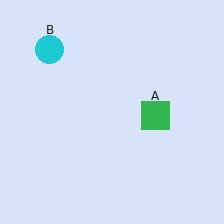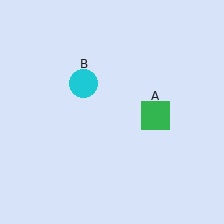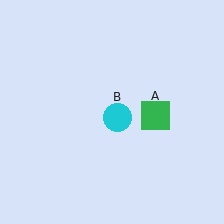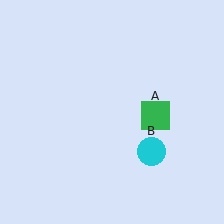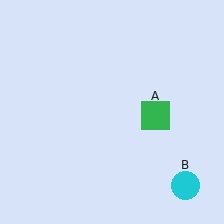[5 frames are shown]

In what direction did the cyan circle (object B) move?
The cyan circle (object B) moved down and to the right.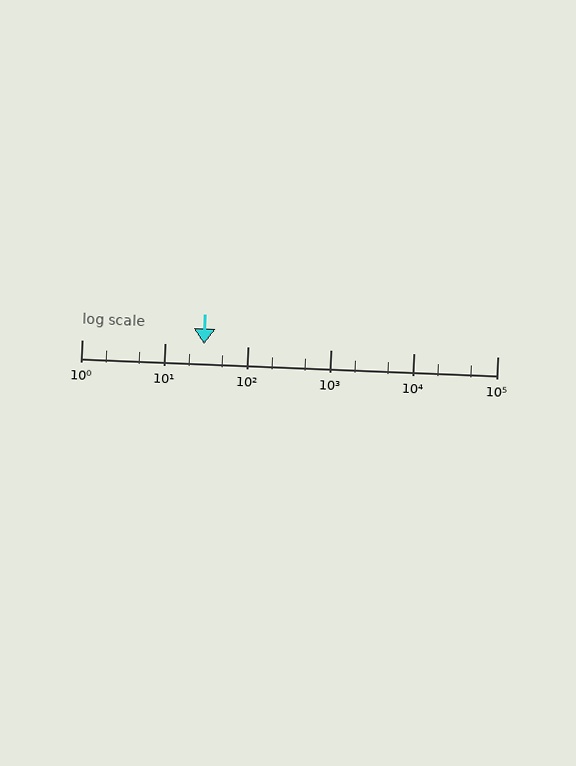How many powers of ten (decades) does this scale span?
The scale spans 5 decades, from 1 to 100000.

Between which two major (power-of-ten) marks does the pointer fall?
The pointer is between 10 and 100.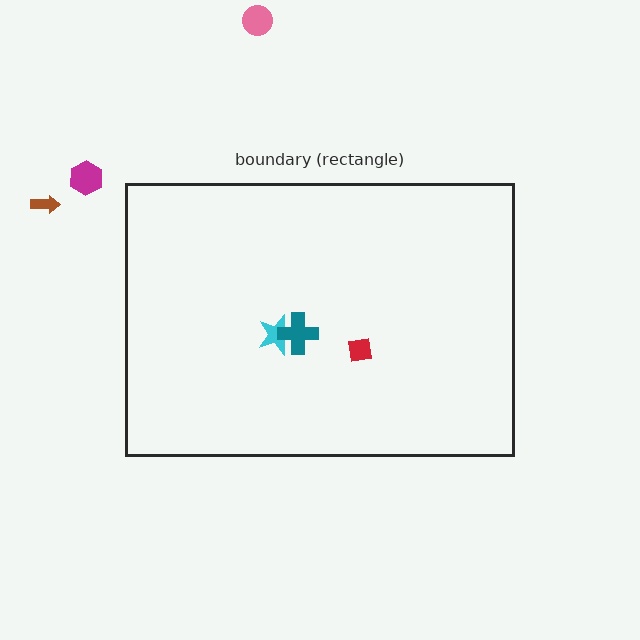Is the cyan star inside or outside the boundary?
Inside.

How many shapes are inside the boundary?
3 inside, 3 outside.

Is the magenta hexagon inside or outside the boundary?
Outside.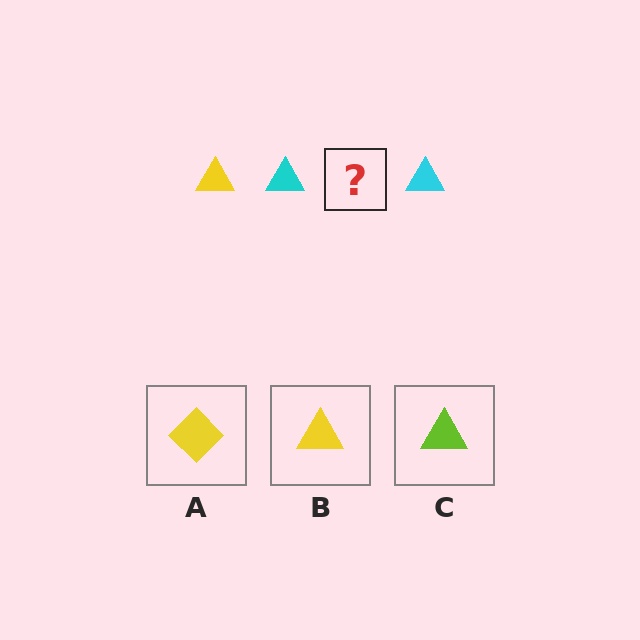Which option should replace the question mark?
Option B.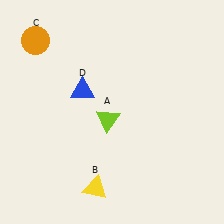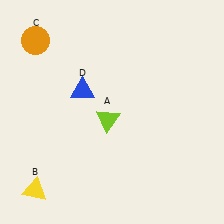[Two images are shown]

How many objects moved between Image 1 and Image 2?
1 object moved between the two images.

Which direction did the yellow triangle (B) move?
The yellow triangle (B) moved left.